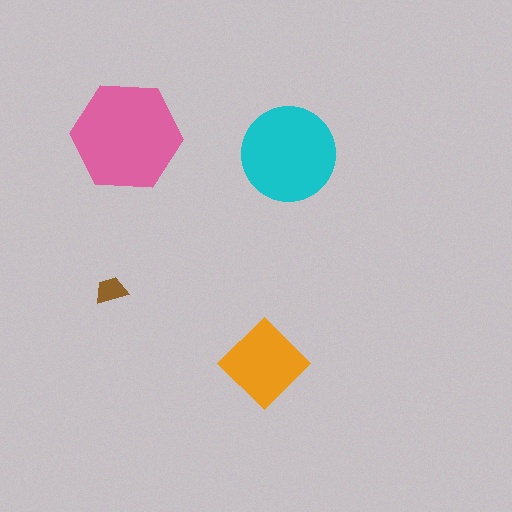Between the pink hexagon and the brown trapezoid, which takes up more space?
The pink hexagon.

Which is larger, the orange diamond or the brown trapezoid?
The orange diamond.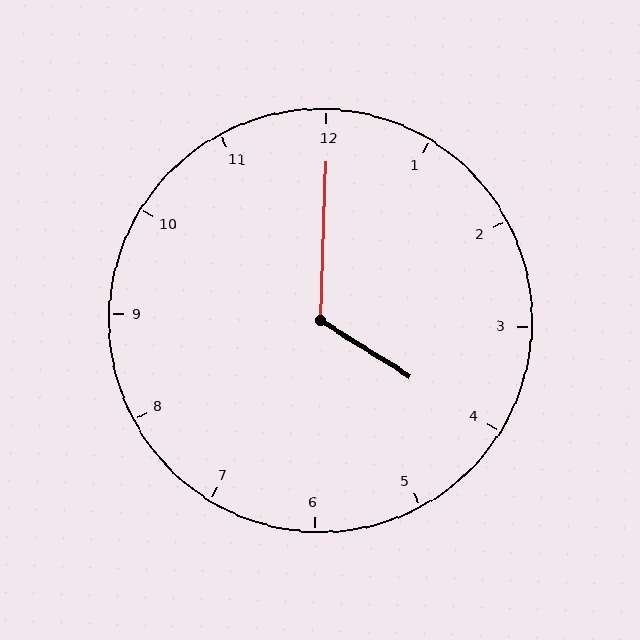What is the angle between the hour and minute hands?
Approximately 120 degrees.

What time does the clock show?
4:00.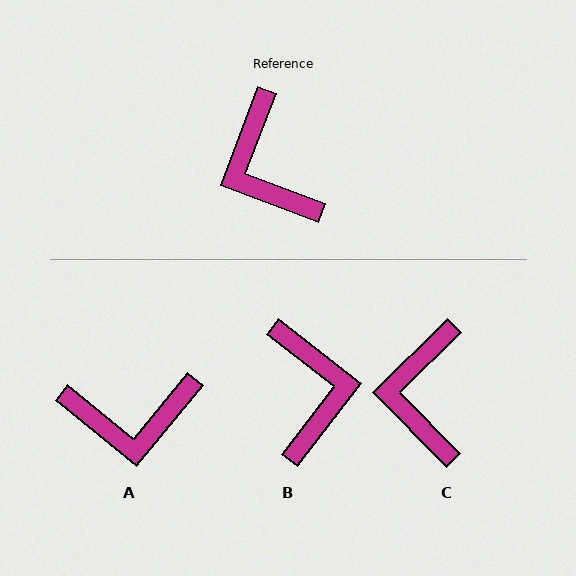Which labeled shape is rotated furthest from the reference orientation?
B, about 163 degrees away.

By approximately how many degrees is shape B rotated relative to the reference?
Approximately 163 degrees counter-clockwise.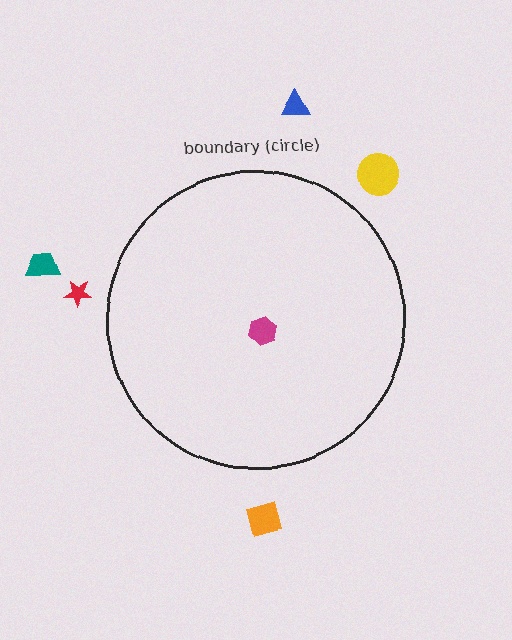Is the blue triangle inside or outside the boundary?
Outside.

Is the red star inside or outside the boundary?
Outside.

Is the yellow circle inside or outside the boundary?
Outside.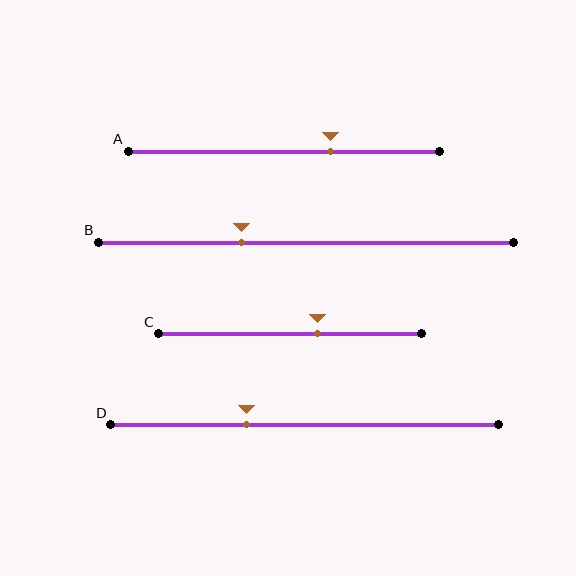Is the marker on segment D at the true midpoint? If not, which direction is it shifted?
No, the marker on segment D is shifted to the left by about 15% of the segment length.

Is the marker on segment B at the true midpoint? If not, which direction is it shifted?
No, the marker on segment B is shifted to the left by about 16% of the segment length.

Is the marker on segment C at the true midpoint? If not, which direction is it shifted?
No, the marker on segment C is shifted to the right by about 11% of the segment length.